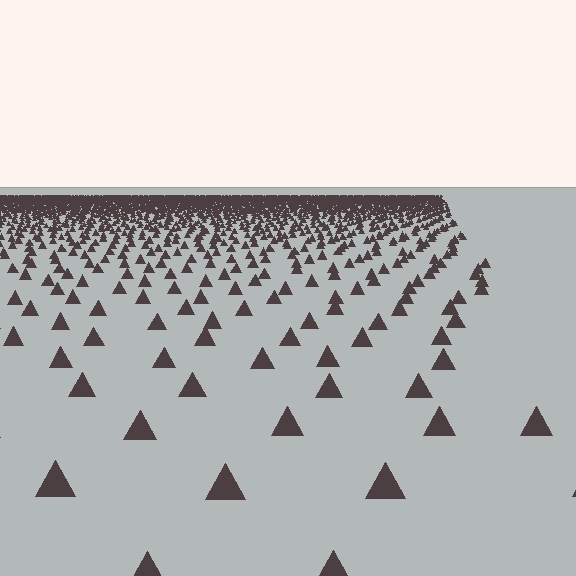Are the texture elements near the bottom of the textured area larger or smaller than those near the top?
Larger. Near the bottom, elements are closer to the viewer and appear at a bigger on-screen size.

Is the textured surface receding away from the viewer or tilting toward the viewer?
The surface is receding away from the viewer. Texture elements get smaller and denser toward the top.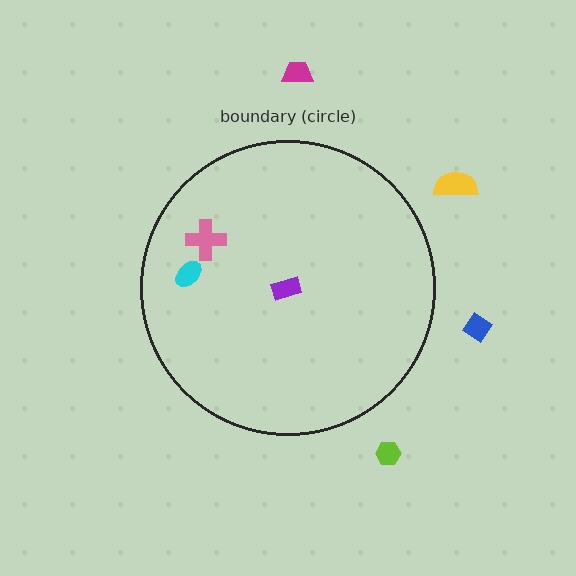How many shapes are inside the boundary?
3 inside, 4 outside.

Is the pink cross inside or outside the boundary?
Inside.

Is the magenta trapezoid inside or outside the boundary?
Outside.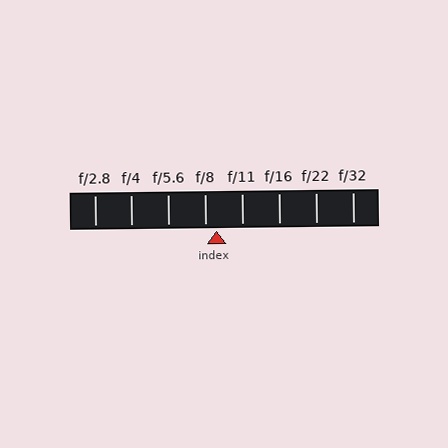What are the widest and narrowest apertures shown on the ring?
The widest aperture shown is f/2.8 and the narrowest is f/32.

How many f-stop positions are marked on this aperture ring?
There are 8 f-stop positions marked.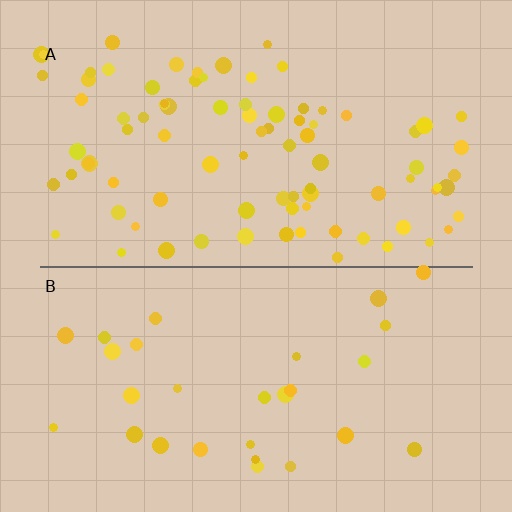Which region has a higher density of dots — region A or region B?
A (the top).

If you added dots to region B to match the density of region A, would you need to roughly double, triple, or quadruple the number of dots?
Approximately triple.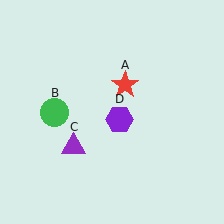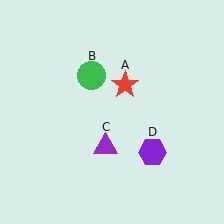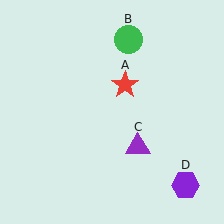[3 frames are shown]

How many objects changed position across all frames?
3 objects changed position: green circle (object B), purple triangle (object C), purple hexagon (object D).